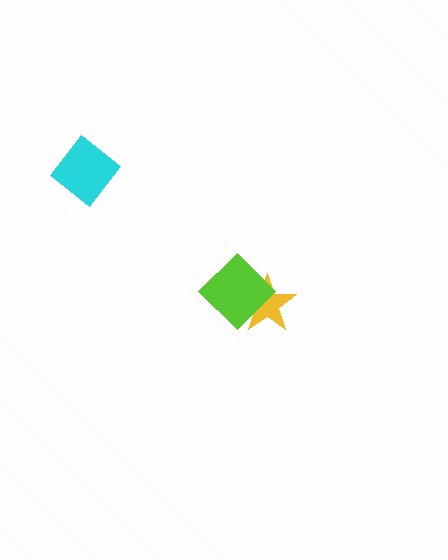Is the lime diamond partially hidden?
No, no other shape covers it.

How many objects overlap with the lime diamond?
1 object overlaps with the lime diamond.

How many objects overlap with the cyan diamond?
0 objects overlap with the cyan diamond.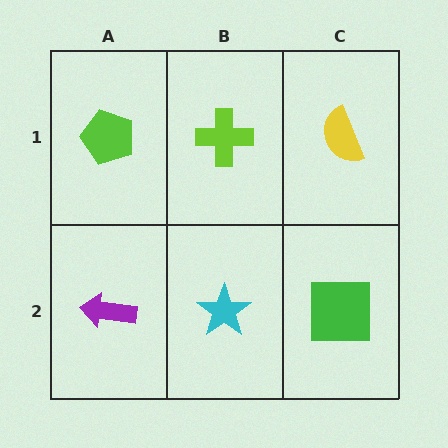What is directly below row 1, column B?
A cyan star.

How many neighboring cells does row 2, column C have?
2.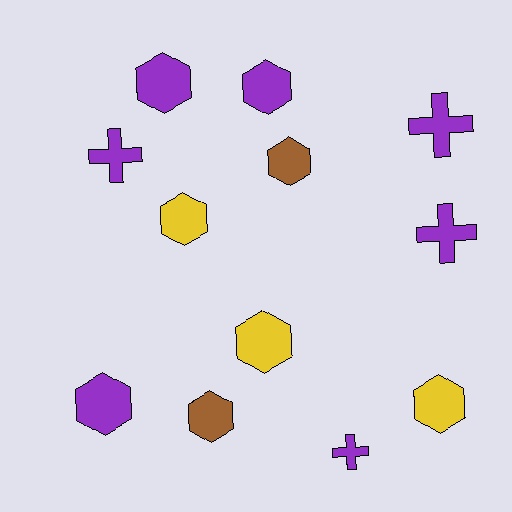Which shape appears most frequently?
Hexagon, with 8 objects.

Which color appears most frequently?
Purple, with 7 objects.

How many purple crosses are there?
There are 4 purple crosses.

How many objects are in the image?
There are 12 objects.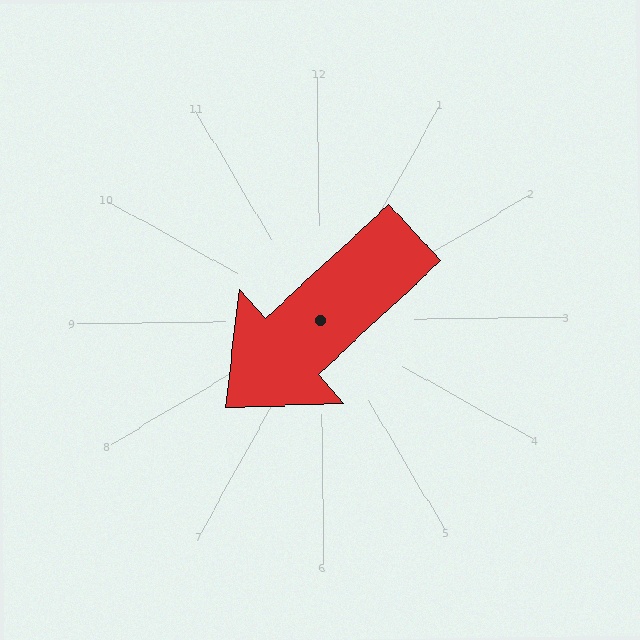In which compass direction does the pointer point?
Southwest.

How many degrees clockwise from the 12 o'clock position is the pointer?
Approximately 228 degrees.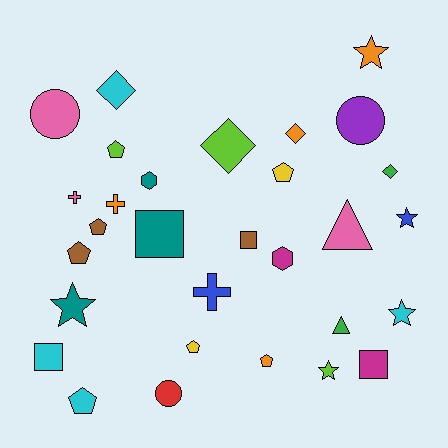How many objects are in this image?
There are 30 objects.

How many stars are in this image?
There are 5 stars.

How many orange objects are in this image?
There are 4 orange objects.